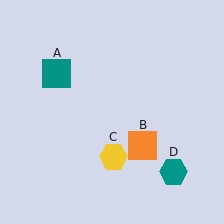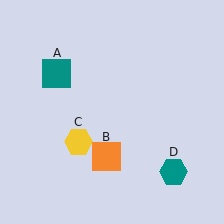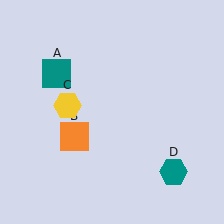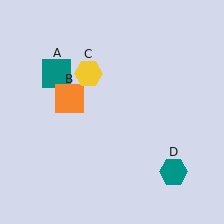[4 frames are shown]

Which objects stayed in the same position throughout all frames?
Teal square (object A) and teal hexagon (object D) remained stationary.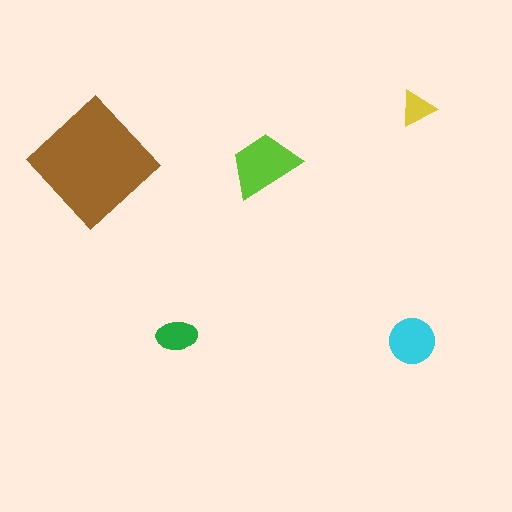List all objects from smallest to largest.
The yellow triangle, the green ellipse, the cyan circle, the lime trapezoid, the brown diamond.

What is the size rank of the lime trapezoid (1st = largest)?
2nd.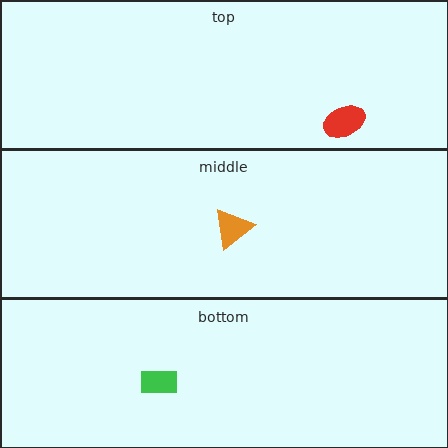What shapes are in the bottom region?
The green rectangle.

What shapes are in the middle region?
The orange triangle.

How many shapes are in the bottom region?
1.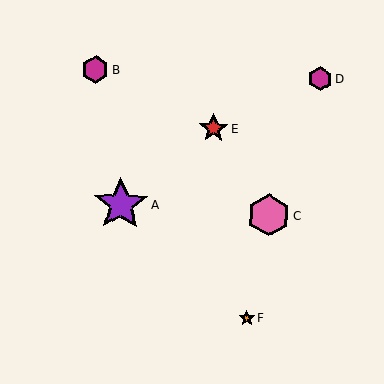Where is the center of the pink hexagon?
The center of the pink hexagon is at (269, 215).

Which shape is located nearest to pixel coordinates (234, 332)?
The orange star (labeled F) at (246, 318) is nearest to that location.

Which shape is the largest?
The purple star (labeled A) is the largest.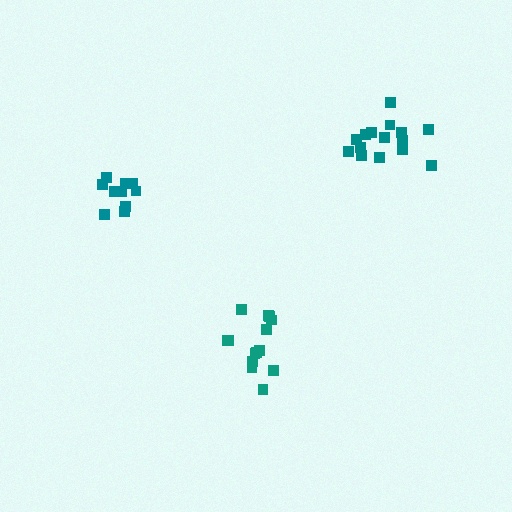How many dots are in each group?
Group 1: 15 dots, Group 2: 14 dots, Group 3: 10 dots (39 total).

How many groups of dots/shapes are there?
There are 3 groups.